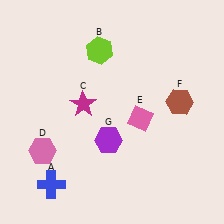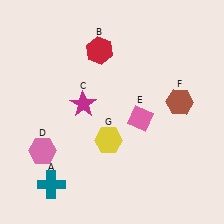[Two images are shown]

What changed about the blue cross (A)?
In Image 1, A is blue. In Image 2, it changed to teal.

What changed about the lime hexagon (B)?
In Image 1, B is lime. In Image 2, it changed to red.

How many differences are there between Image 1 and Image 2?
There are 3 differences between the two images.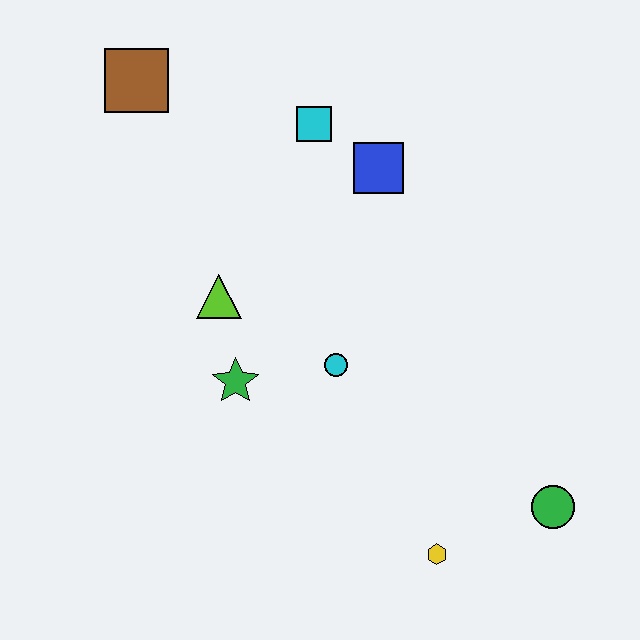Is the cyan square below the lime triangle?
No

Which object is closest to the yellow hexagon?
The green circle is closest to the yellow hexagon.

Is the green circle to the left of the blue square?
No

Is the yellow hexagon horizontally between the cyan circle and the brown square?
No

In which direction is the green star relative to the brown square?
The green star is below the brown square.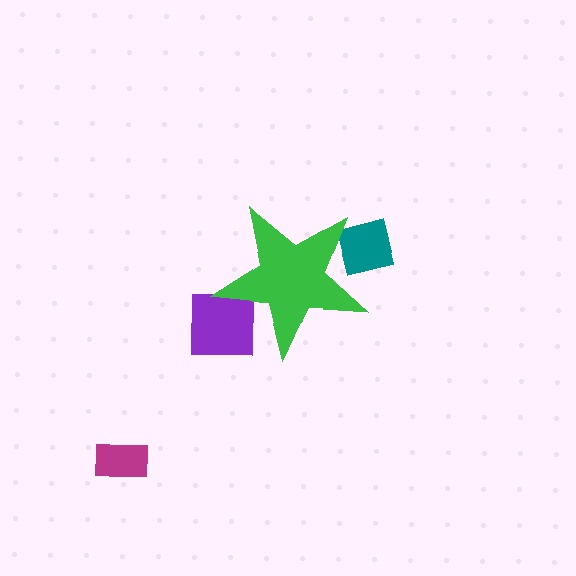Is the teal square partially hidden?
Yes, the teal square is partially hidden behind the green star.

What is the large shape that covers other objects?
A green star.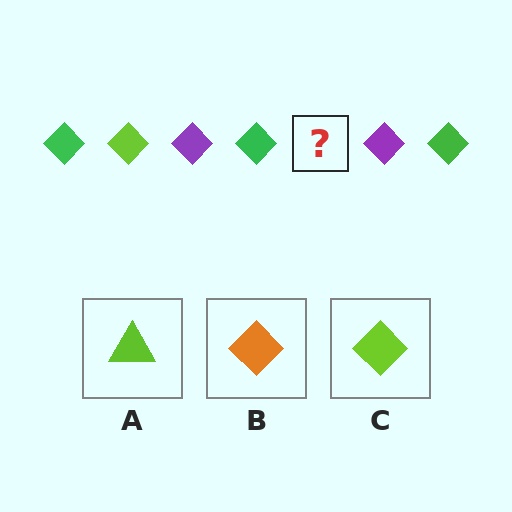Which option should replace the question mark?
Option C.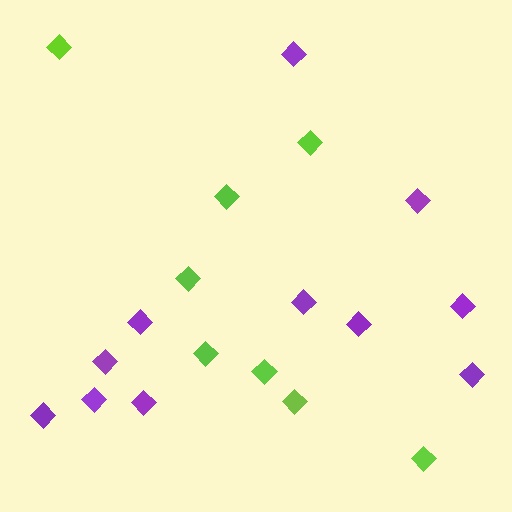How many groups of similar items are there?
There are 2 groups: one group of lime diamonds (8) and one group of purple diamonds (11).